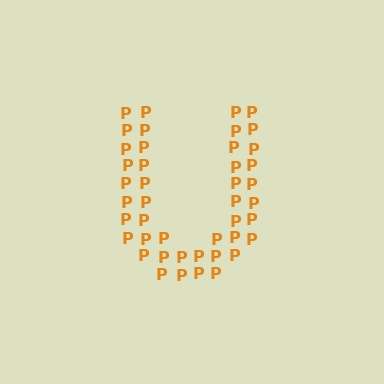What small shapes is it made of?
It is made of small letter P's.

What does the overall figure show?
The overall figure shows the letter U.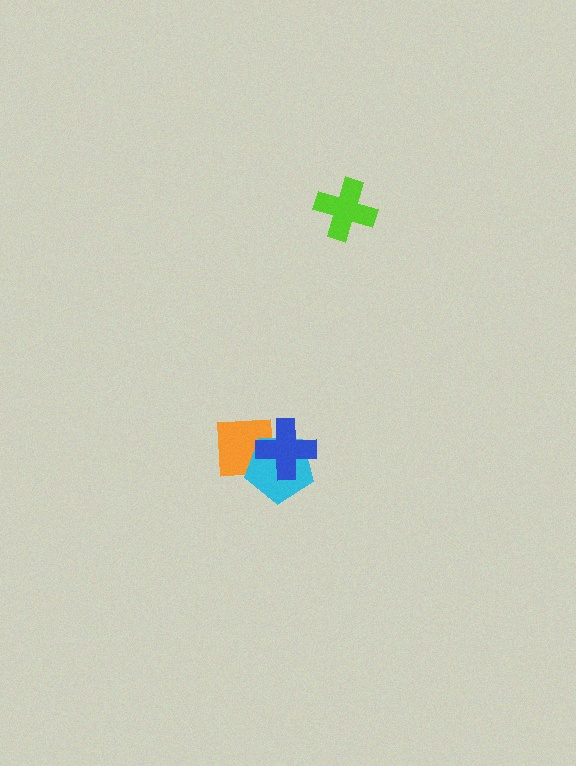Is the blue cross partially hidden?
No, no other shape covers it.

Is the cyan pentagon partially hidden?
Yes, it is partially covered by another shape.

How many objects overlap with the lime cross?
0 objects overlap with the lime cross.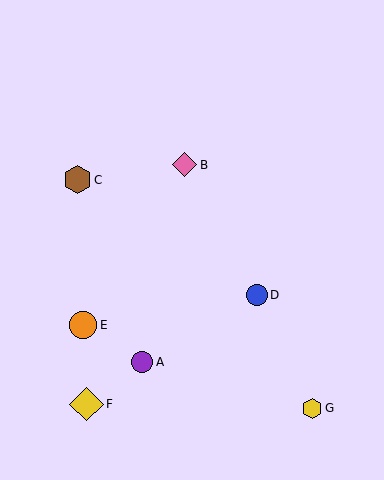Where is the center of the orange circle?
The center of the orange circle is at (83, 325).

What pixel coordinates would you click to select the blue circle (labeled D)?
Click at (257, 295) to select the blue circle D.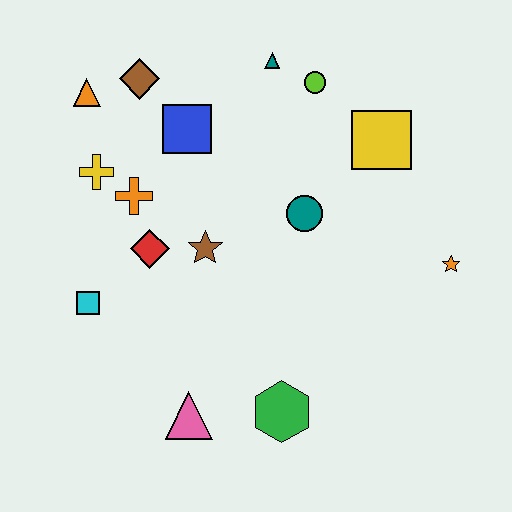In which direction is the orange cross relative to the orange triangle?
The orange cross is below the orange triangle.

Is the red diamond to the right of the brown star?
No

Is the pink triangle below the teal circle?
Yes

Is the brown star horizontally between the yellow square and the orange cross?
Yes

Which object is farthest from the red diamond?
The orange star is farthest from the red diamond.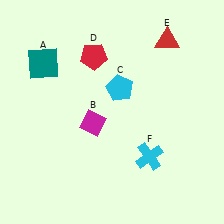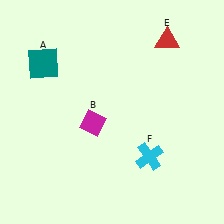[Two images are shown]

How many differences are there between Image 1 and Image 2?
There are 2 differences between the two images.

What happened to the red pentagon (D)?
The red pentagon (D) was removed in Image 2. It was in the top-left area of Image 1.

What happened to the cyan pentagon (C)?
The cyan pentagon (C) was removed in Image 2. It was in the top-right area of Image 1.